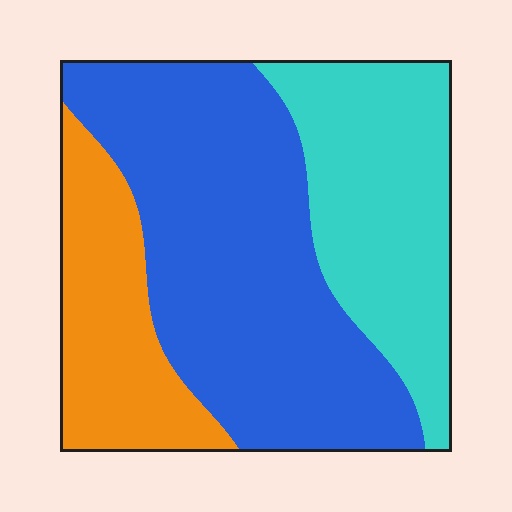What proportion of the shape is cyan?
Cyan covers 29% of the shape.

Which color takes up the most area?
Blue, at roughly 50%.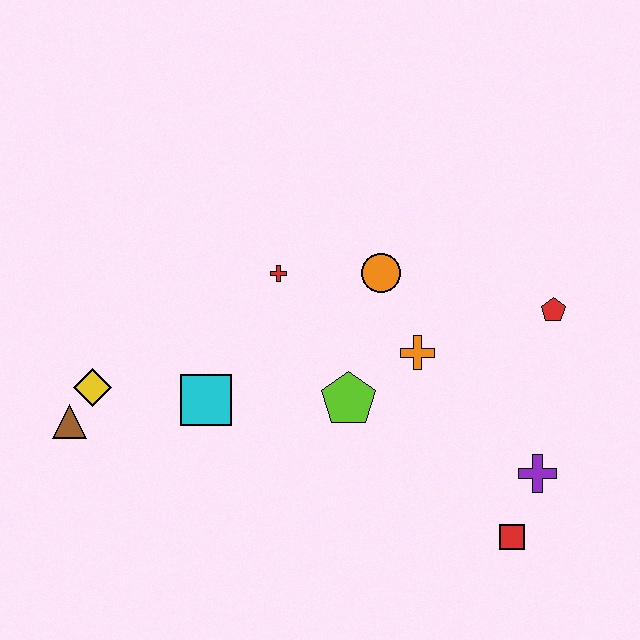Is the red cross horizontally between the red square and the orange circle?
No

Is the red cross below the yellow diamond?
No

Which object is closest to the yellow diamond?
The brown triangle is closest to the yellow diamond.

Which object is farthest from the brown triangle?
The red pentagon is farthest from the brown triangle.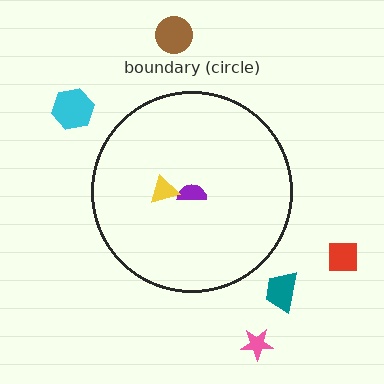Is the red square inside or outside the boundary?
Outside.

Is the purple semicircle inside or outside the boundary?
Inside.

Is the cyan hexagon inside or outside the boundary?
Outside.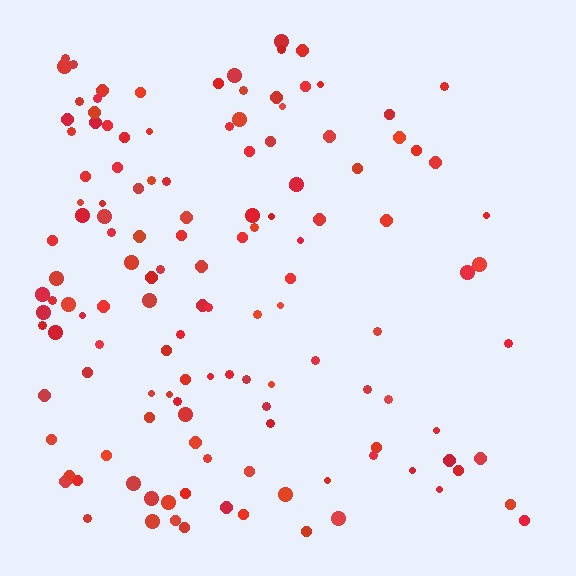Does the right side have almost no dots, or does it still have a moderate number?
Still a moderate number, just noticeably fewer than the left.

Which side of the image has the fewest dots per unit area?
The right.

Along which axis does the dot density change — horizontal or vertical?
Horizontal.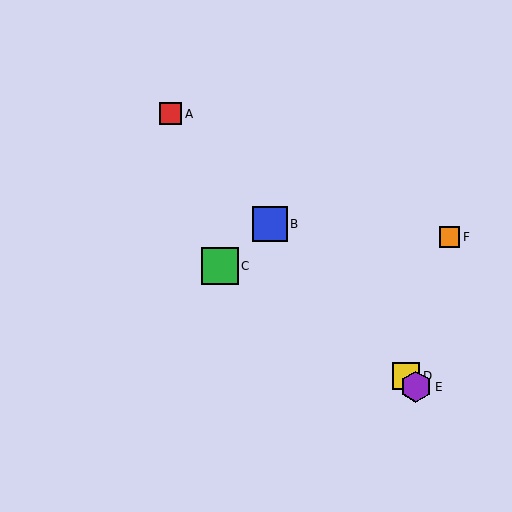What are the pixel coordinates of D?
Object D is at (406, 376).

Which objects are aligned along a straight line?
Objects A, B, D, E are aligned along a straight line.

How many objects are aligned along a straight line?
4 objects (A, B, D, E) are aligned along a straight line.